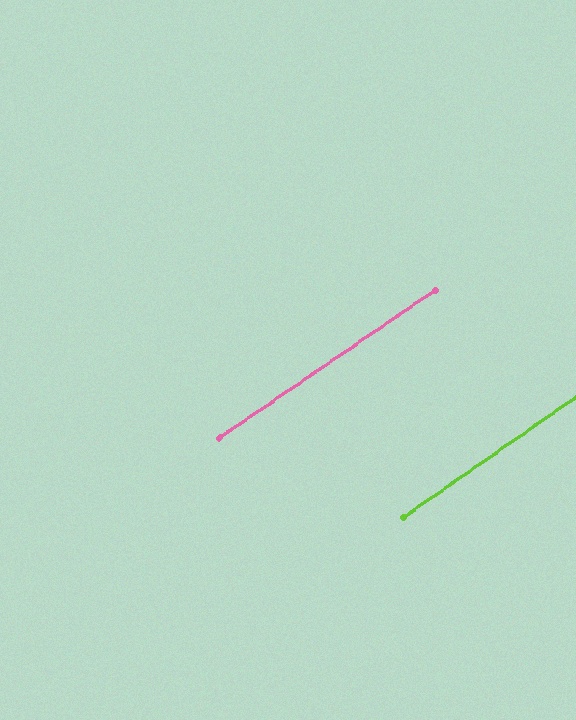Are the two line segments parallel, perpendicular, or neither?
Parallel — their directions differ by only 0.4°.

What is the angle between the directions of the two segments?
Approximately 0 degrees.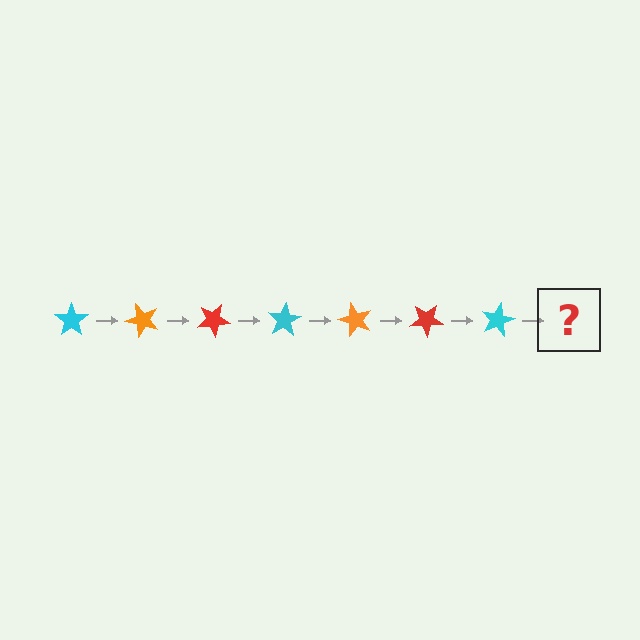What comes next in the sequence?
The next element should be an orange star, rotated 350 degrees from the start.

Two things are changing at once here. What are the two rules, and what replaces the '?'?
The two rules are that it rotates 50 degrees each step and the color cycles through cyan, orange, and red. The '?' should be an orange star, rotated 350 degrees from the start.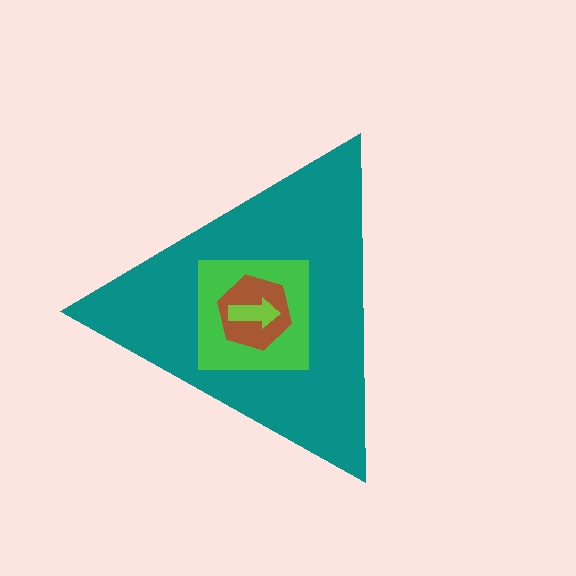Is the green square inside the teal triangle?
Yes.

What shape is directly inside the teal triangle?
The green square.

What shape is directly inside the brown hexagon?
The lime arrow.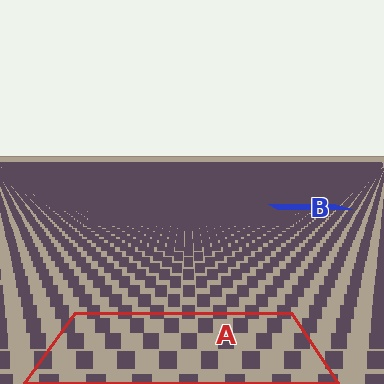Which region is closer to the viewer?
Region A is closer. The texture elements there are larger and more spread out.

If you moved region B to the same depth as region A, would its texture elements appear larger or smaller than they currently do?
They would appear larger. At a closer depth, the same texture elements are projected at a bigger on-screen size.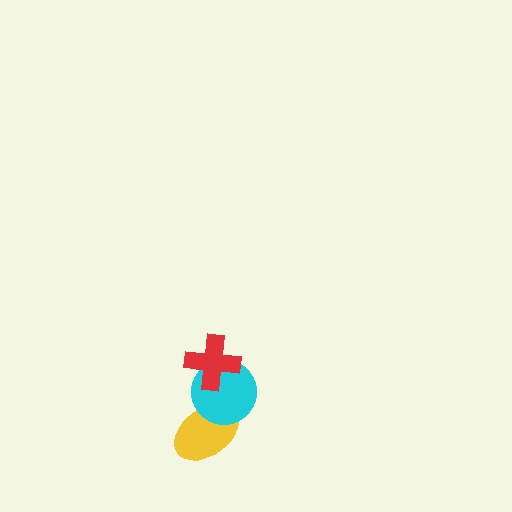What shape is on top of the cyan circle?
The red cross is on top of the cyan circle.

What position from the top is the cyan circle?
The cyan circle is 2nd from the top.